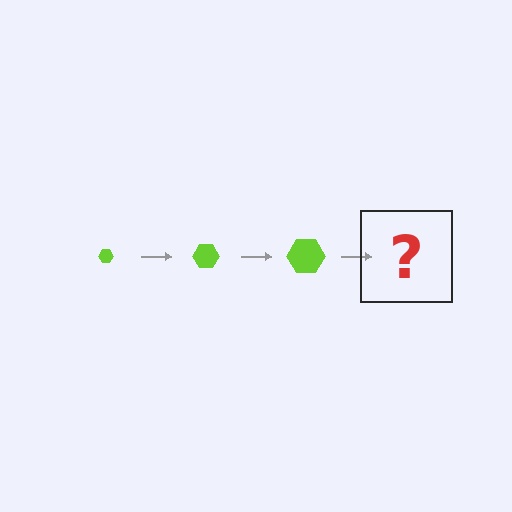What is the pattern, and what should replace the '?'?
The pattern is that the hexagon gets progressively larger each step. The '?' should be a lime hexagon, larger than the previous one.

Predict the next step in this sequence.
The next step is a lime hexagon, larger than the previous one.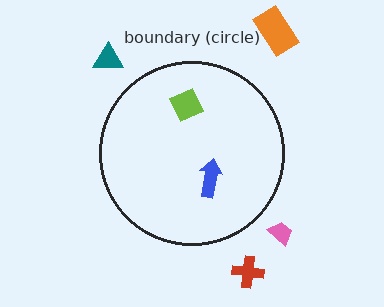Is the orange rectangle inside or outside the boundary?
Outside.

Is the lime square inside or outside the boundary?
Inside.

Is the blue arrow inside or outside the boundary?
Inside.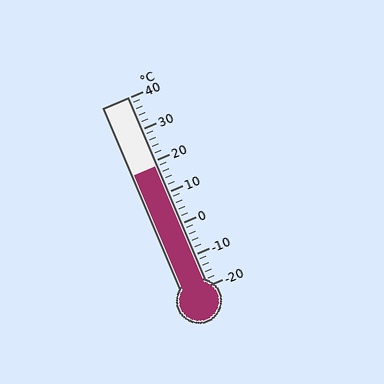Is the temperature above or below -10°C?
The temperature is above -10°C.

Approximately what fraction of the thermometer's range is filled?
The thermometer is filled to approximately 65% of its range.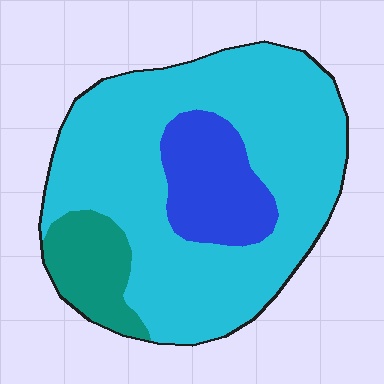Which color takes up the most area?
Cyan, at roughly 70%.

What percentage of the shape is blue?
Blue takes up less than a quarter of the shape.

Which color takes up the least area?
Teal, at roughly 10%.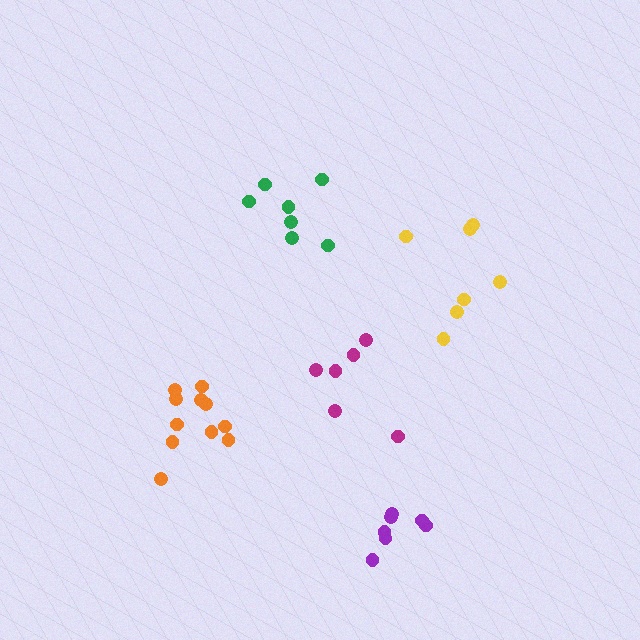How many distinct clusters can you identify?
There are 5 distinct clusters.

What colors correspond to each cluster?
The clusters are colored: purple, green, magenta, yellow, orange.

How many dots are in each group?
Group 1: 7 dots, Group 2: 7 dots, Group 3: 6 dots, Group 4: 7 dots, Group 5: 11 dots (38 total).